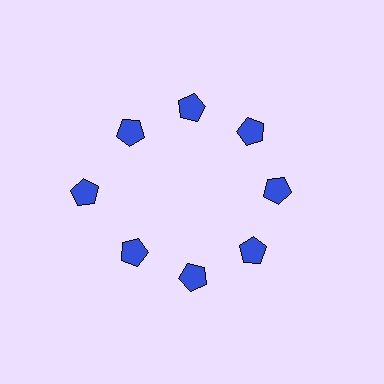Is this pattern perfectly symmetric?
No. The 8 blue pentagons are arranged in a ring, but one element near the 9 o'clock position is pushed outward from the center, breaking the 8-fold rotational symmetry.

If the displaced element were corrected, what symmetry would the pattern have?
It would have 8-fold rotational symmetry — the pattern would map onto itself every 45 degrees.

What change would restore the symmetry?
The symmetry would be restored by moving it inward, back onto the ring so that all 8 pentagons sit at equal angles and equal distance from the center.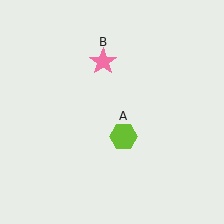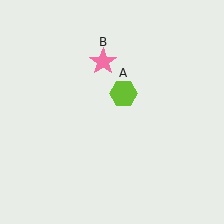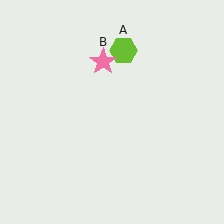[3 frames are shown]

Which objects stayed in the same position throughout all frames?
Pink star (object B) remained stationary.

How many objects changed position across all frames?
1 object changed position: lime hexagon (object A).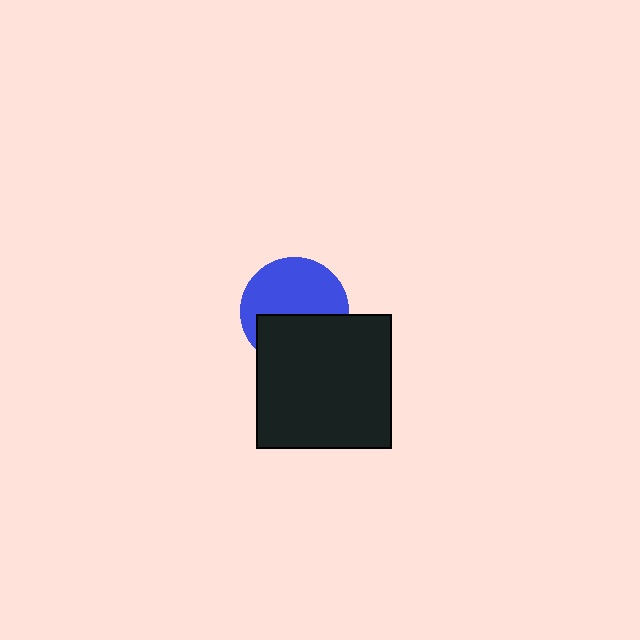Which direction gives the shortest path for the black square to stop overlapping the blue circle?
Moving down gives the shortest separation.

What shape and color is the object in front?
The object in front is a black square.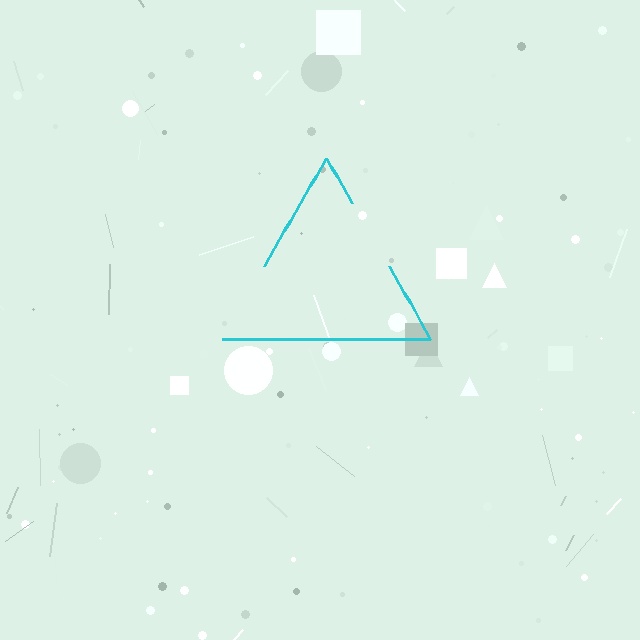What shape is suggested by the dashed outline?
The dashed outline suggests a triangle.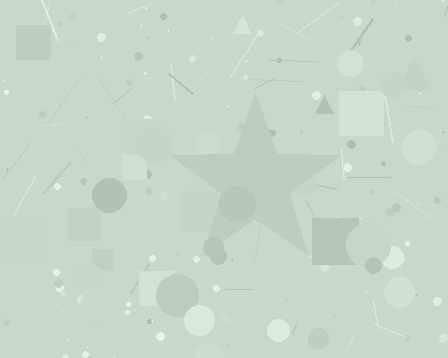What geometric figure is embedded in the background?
A star is embedded in the background.